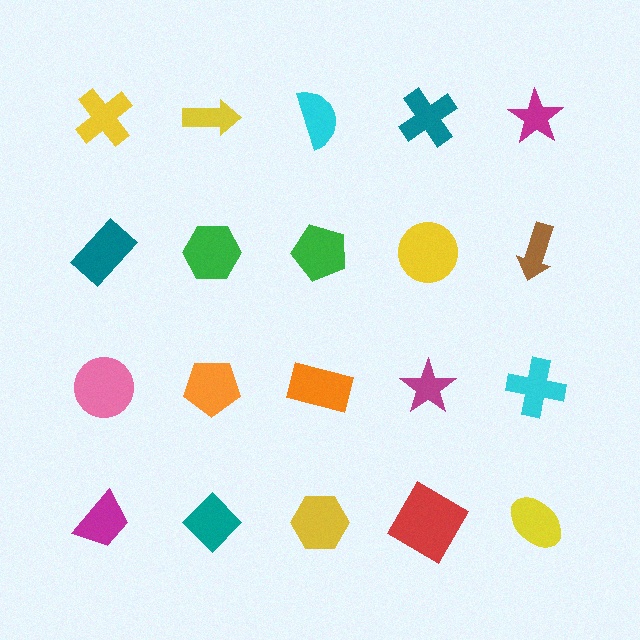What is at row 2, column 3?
A green pentagon.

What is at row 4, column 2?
A teal diamond.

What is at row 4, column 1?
A magenta trapezoid.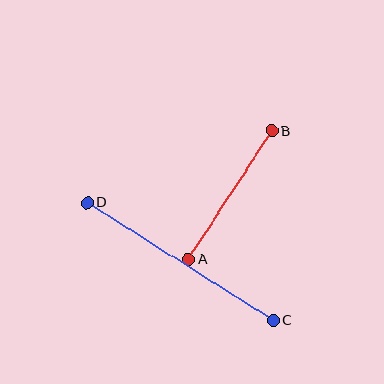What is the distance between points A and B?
The distance is approximately 153 pixels.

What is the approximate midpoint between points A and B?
The midpoint is at approximately (230, 195) pixels.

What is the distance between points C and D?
The distance is approximately 220 pixels.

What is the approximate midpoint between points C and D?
The midpoint is at approximately (180, 261) pixels.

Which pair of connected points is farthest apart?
Points C and D are farthest apart.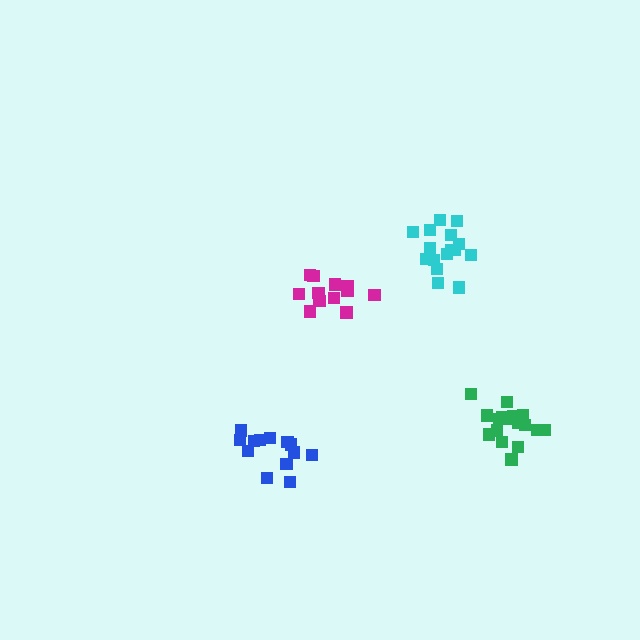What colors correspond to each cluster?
The clusters are colored: green, blue, magenta, cyan.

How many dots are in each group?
Group 1: 17 dots, Group 2: 13 dots, Group 3: 12 dots, Group 4: 16 dots (58 total).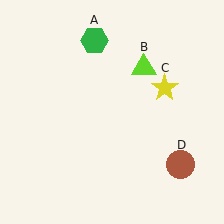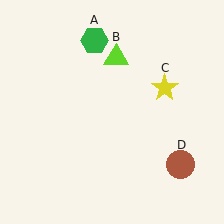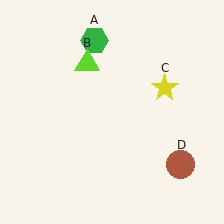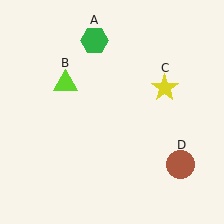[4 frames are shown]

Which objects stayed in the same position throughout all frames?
Green hexagon (object A) and yellow star (object C) and brown circle (object D) remained stationary.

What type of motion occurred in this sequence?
The lime triangle (object B) rotated counterclockwise around the center of the scene.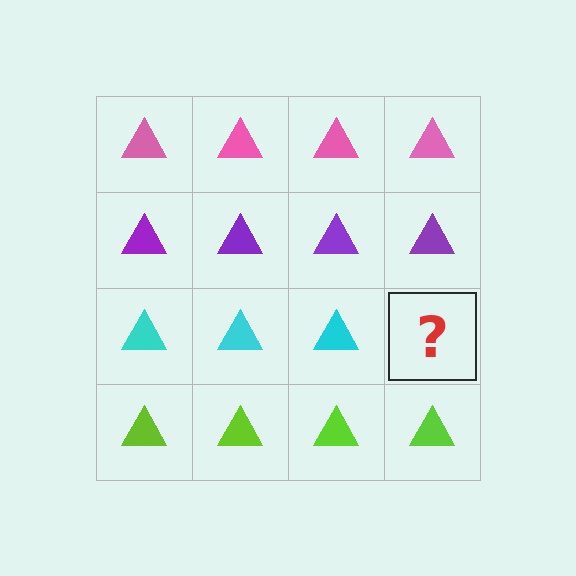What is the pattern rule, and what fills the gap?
The rule is that each row has a consistent color. The gap should be filled with a cyan triangle.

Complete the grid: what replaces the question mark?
The question mark should be replaced with a cyan triangle.